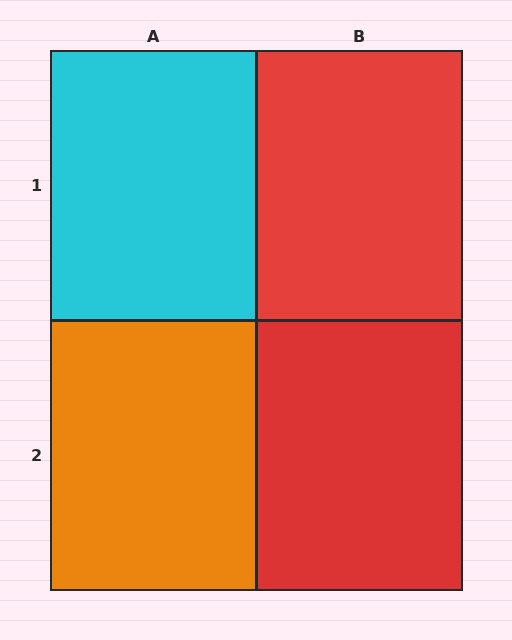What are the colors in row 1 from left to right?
Cyan, red.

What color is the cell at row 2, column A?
Orange.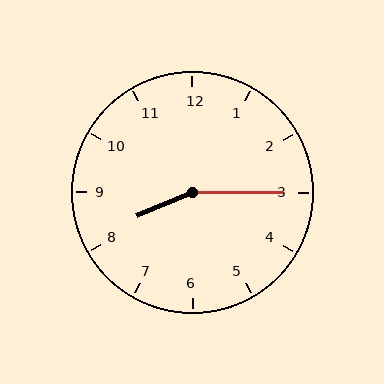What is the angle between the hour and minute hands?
Approximately 158 degrees.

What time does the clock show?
8:15.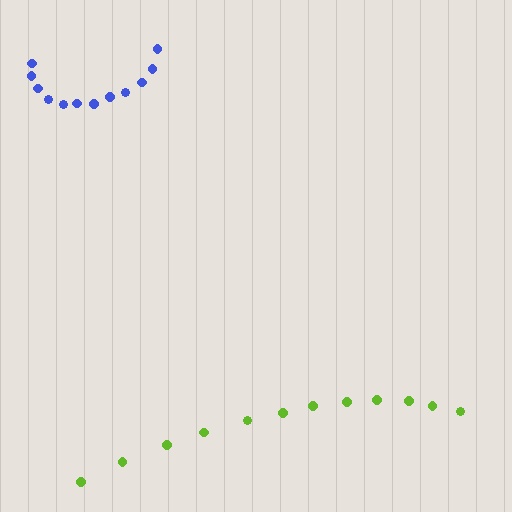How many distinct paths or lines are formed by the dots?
There are 2 distinct paths.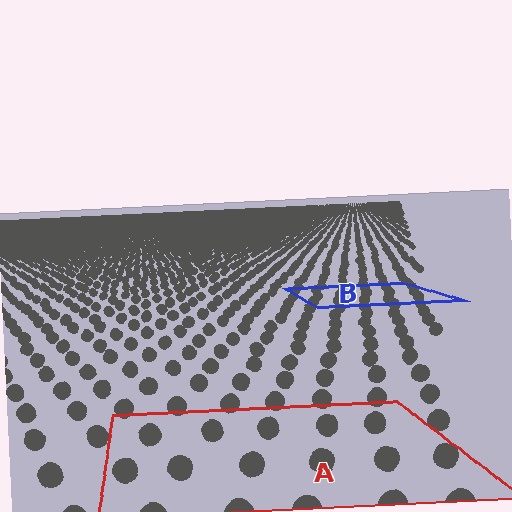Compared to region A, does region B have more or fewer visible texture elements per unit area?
Region B has more texture elements per unit area — they are packed more densely because it is farther away.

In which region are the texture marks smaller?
The texture marks are smaller in region B, because it is farther away.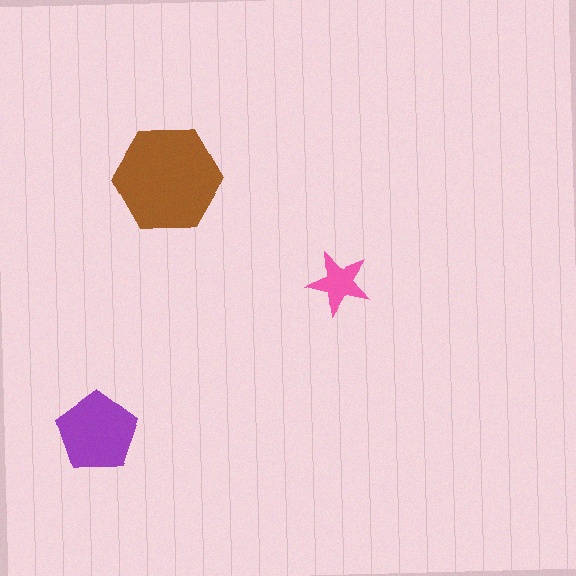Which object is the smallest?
The pink star.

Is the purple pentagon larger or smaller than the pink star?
Larger.